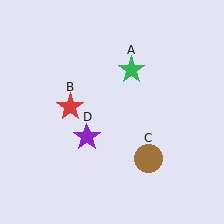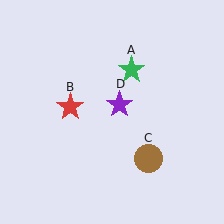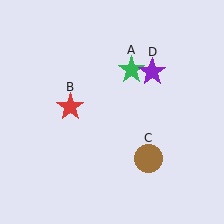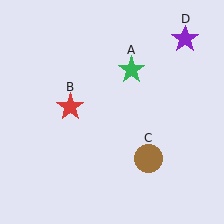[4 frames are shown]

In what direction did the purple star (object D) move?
The purple star (object D) moved up and to the right.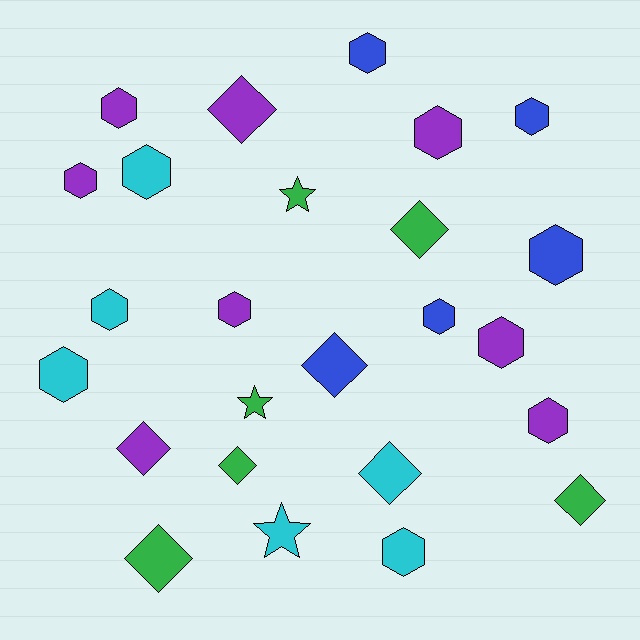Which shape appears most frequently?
Hexagon, with 14 objects.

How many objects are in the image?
There are 25 objects.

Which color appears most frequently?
Purple, with 8 objects.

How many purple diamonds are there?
There are 2 purple diamonds.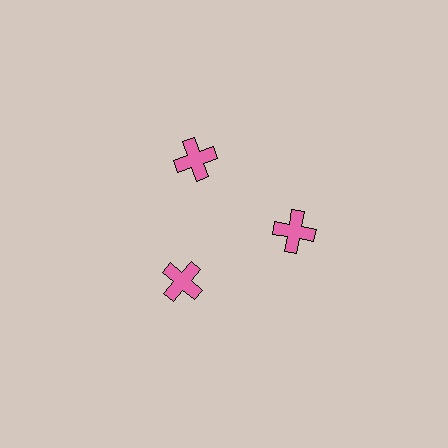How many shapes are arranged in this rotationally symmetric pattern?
There are 3 shapes, arranged in 3 groups of 1.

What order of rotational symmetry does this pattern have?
This pattern has 3-fold rotational symmetry.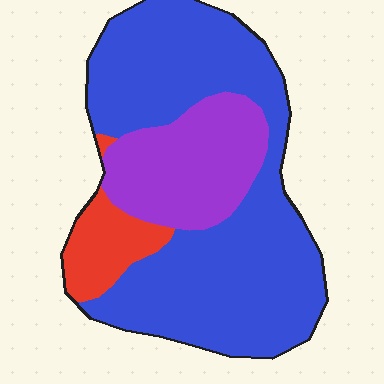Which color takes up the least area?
Red, at roughly 10%.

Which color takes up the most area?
Blue, at roughly 65%.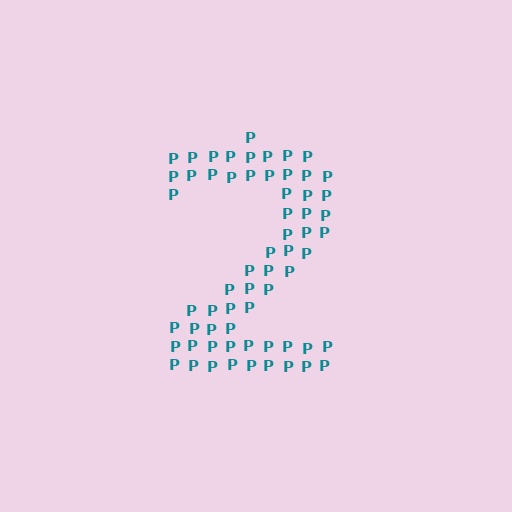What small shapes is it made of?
It is made of small letter P's.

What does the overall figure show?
The overall figure shows the digit 2.